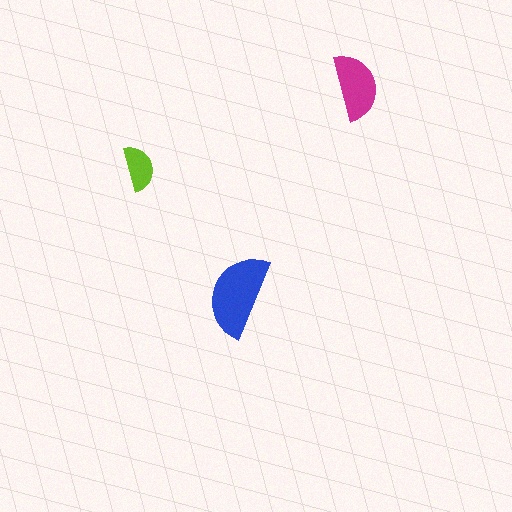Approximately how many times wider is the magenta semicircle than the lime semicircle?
About 1.5 times wider.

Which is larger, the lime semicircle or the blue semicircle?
The blue one.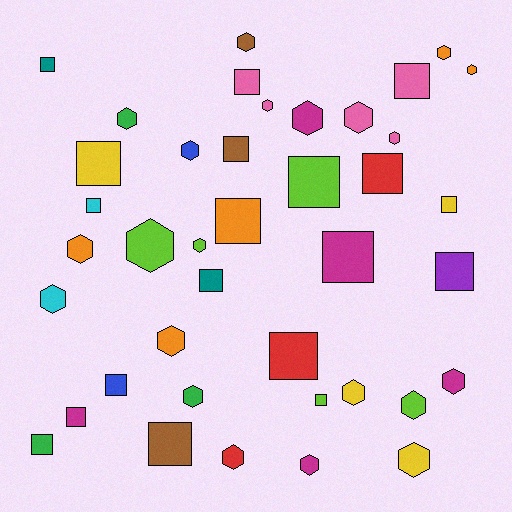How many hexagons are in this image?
There are 21 hexagons.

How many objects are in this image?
There are 40 objects.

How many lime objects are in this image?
There are 5 lime objects.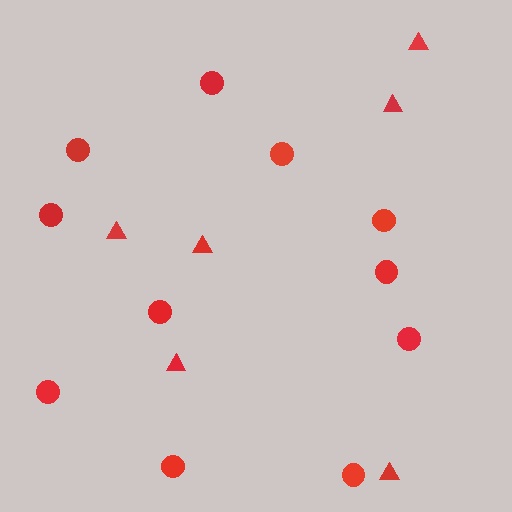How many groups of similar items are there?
There are 2 groups: one group of triangles (6) and one group of circles (11).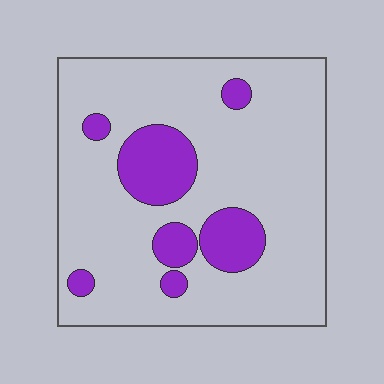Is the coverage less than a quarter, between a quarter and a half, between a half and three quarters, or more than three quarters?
Less than a quarter.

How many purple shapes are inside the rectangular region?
7.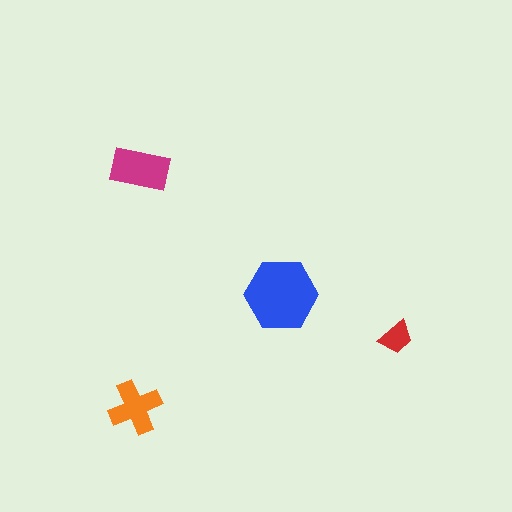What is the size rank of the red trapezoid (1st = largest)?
4th.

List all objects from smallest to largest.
The red trapezoid, the orange cross, the magenta rectangle, the blue hexagon.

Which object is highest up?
The magenta rectangle is topmost.